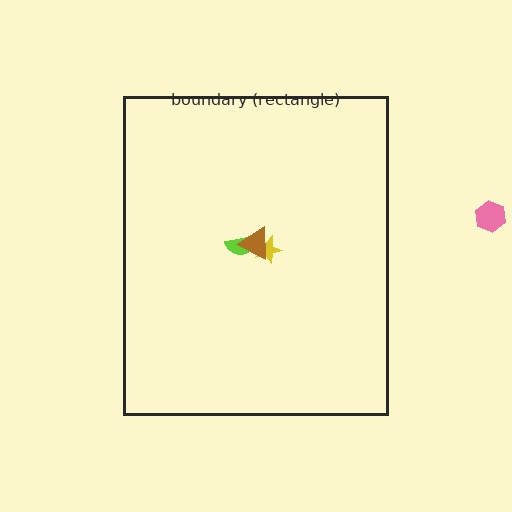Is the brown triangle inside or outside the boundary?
Inside.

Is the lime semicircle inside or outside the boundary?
Inside.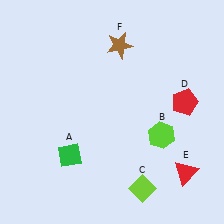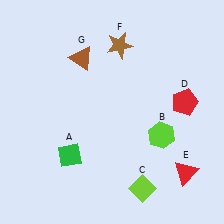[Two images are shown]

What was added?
A brown triangle (G) was added in Image 2.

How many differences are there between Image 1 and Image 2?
There is 1 difference between the two images.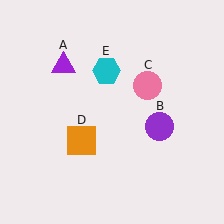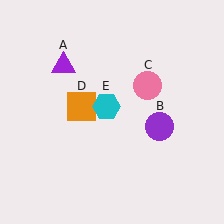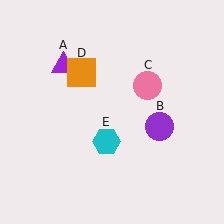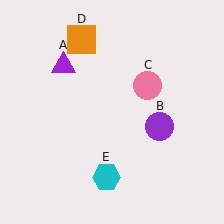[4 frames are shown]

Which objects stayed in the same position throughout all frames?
Purple triangle (object A) and purple circle (object B) and pink circle (object C) remained stationary.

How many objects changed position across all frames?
2 objects changed position: orange square (object D), cyan hexagon (object E).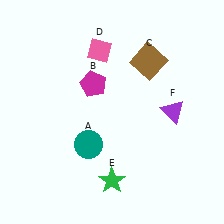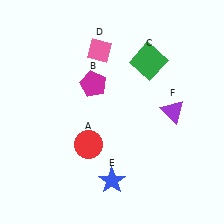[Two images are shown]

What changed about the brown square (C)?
In Image 1, C is brown. In Image 2, it changed to green.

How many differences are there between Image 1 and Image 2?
There are 3 differences between the two images.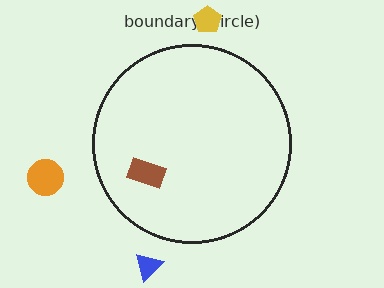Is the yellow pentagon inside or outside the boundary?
Outside.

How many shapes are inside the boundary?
1 inside, 3 outside.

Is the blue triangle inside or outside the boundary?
Outside.